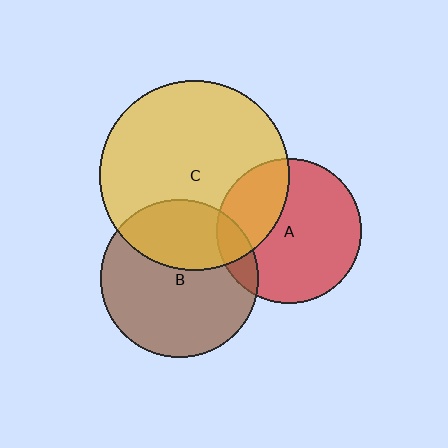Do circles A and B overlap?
Yes.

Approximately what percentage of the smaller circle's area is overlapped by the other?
Approximately 10%.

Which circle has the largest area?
Circle C (yellow).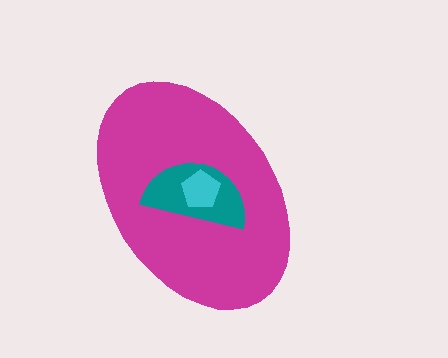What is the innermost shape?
The cyan pentagon.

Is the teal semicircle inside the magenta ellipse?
Yes.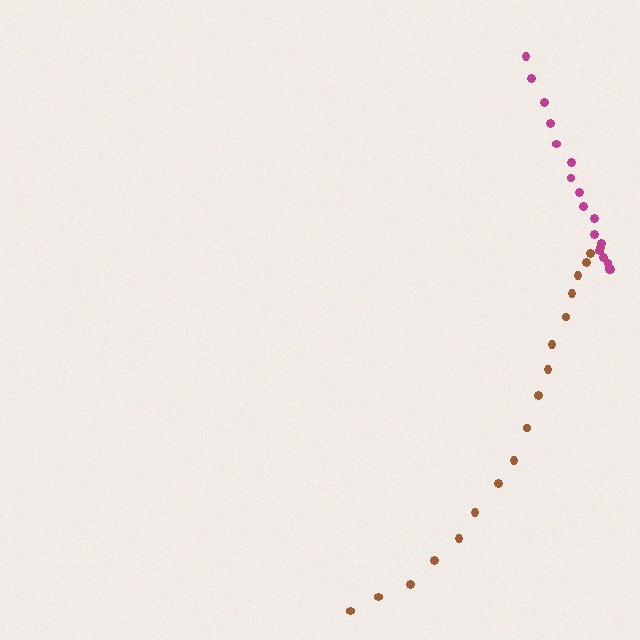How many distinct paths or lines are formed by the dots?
There are 2 distinct paths.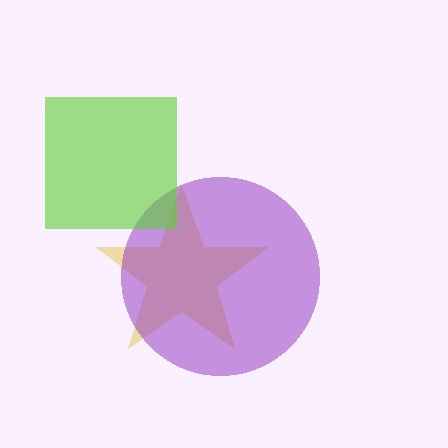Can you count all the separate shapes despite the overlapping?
Yes, there are 3 separate shapes.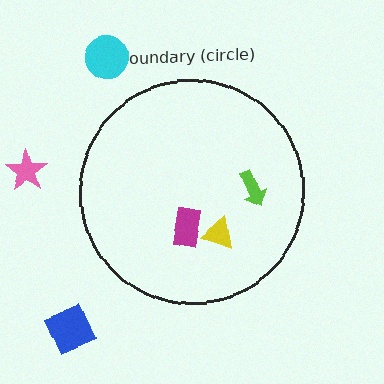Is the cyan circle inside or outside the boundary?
Outside.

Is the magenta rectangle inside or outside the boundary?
Inside.